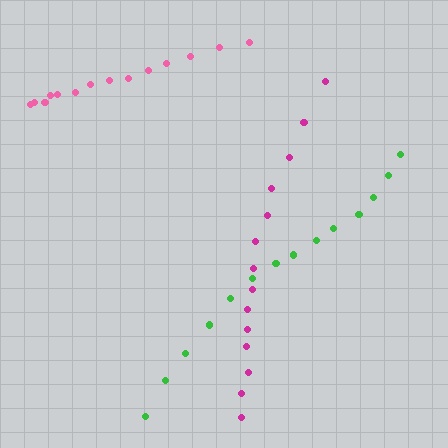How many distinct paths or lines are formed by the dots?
There are 3 distinct paths.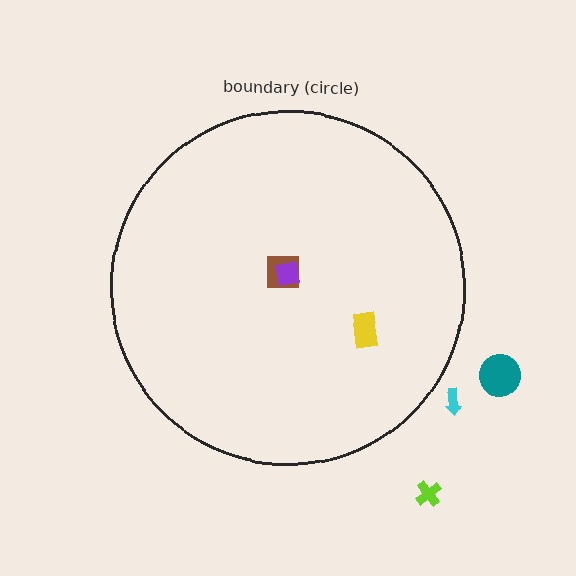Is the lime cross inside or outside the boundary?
Outside.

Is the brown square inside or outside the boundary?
Inside.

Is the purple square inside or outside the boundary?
Inside.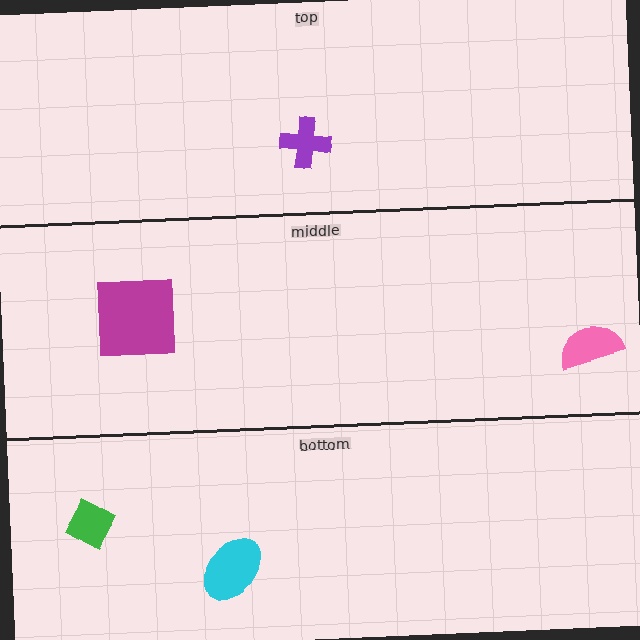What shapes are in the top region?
The purple cross.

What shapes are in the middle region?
The magenta square, the pink semicircle.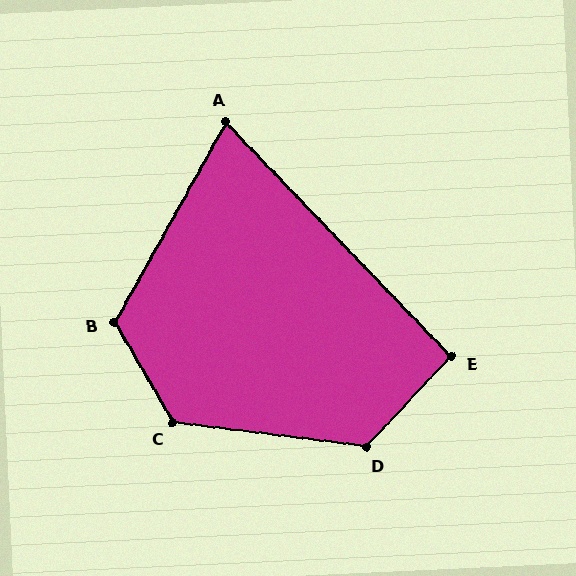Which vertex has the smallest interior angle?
A, at approximately 73 degrees.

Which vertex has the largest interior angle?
C, at approximately 127 degrees.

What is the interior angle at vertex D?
Approximately 126 degrees (obtuse).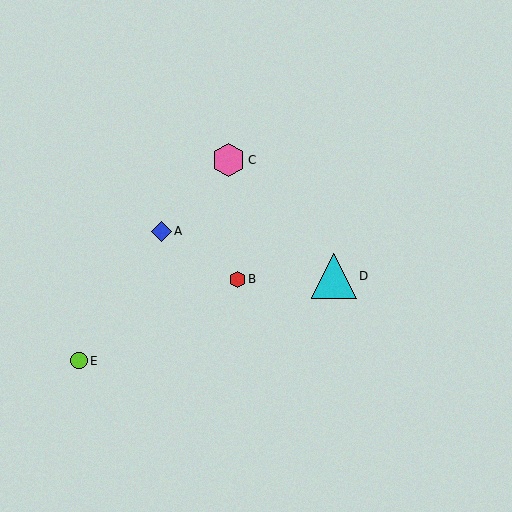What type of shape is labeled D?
Shape D is a cyan triangle.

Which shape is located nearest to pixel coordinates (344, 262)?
The cyan triangle (labeled D) at (334, 276) is nearest to that location.